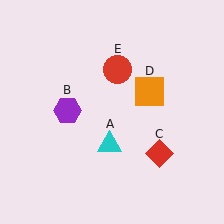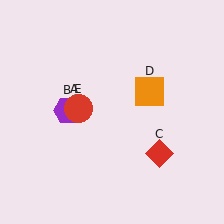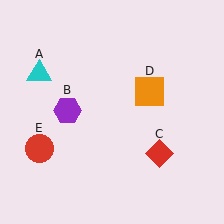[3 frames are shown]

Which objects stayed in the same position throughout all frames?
Purple hexagon (object B) and red diamond (object C) and orange square (object D) remained stationary.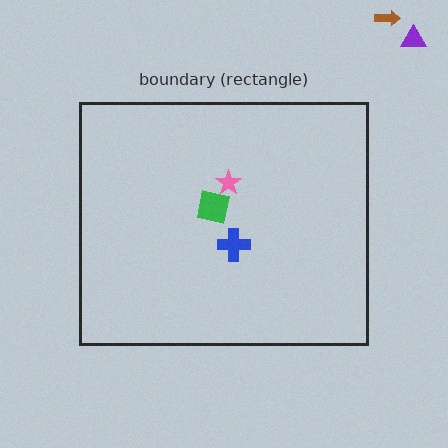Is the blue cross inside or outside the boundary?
Inside.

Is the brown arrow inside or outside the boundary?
Outside.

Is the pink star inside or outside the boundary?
Inside.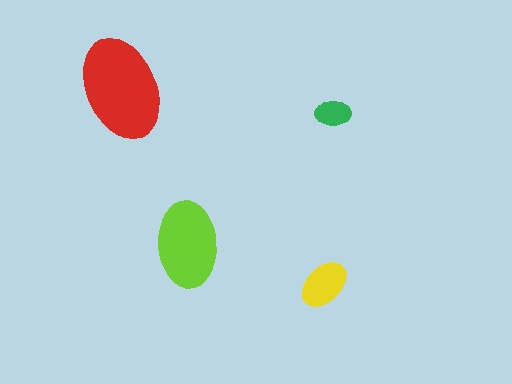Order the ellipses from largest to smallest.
the red one, the lime one, the yellow one, the green one.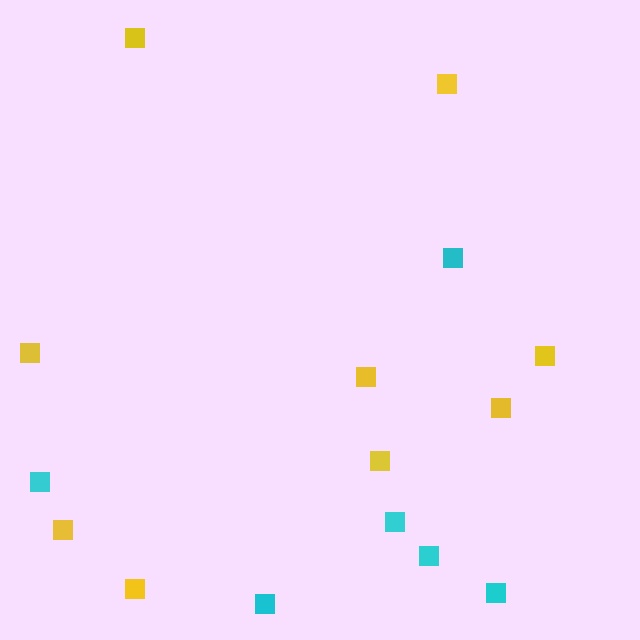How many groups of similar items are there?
There are 2 groups: one group of cyan squares (6) and one group of yellow squares (9).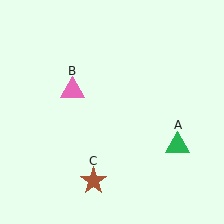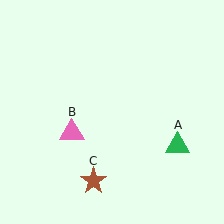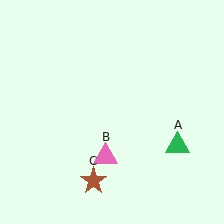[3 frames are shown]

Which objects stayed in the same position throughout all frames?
Green triangle (object A) and brown star (object C) remained stationary.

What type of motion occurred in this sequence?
The pink triangle (object B) rotated counterclockwise around the center of the scene.